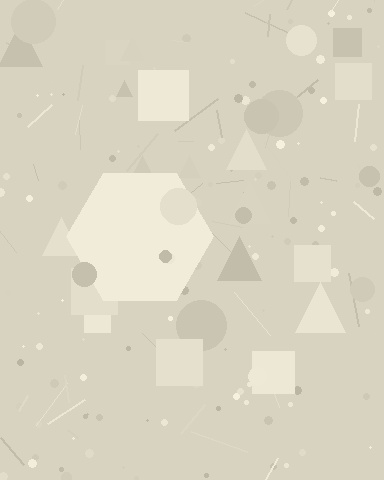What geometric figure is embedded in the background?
A hexagon is embedded in the background.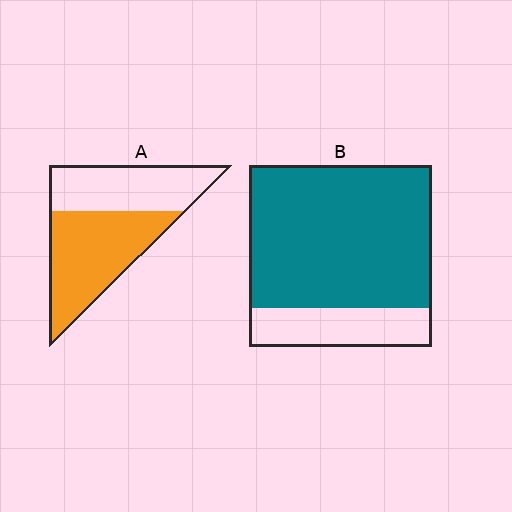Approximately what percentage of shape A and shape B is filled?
A is approximately 55% and B is approximately 80%.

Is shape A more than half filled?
Yes.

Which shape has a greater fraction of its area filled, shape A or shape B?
Shape B.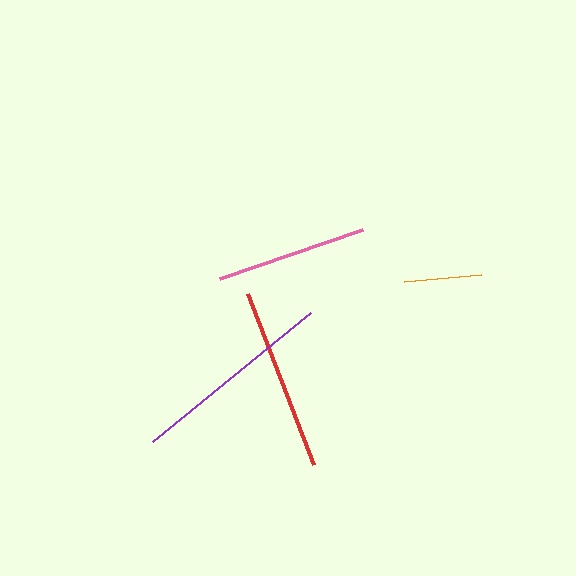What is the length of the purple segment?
The purple segment is approximately 204 pixels long.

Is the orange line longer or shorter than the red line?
The red line is longer than the orange line.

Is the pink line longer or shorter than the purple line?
The purple line is longer than the pink line.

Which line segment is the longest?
The purple line is the longest at approximately 204 pixels.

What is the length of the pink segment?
The pink segment is approximately 152 pixels long.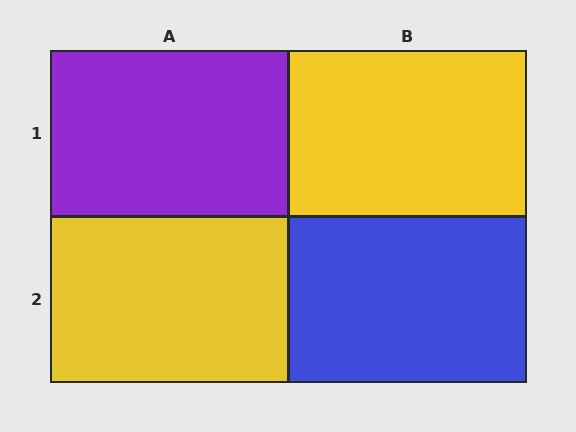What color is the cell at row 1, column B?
Yellow.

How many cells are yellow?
2 cells are yellow.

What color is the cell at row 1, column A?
Purple.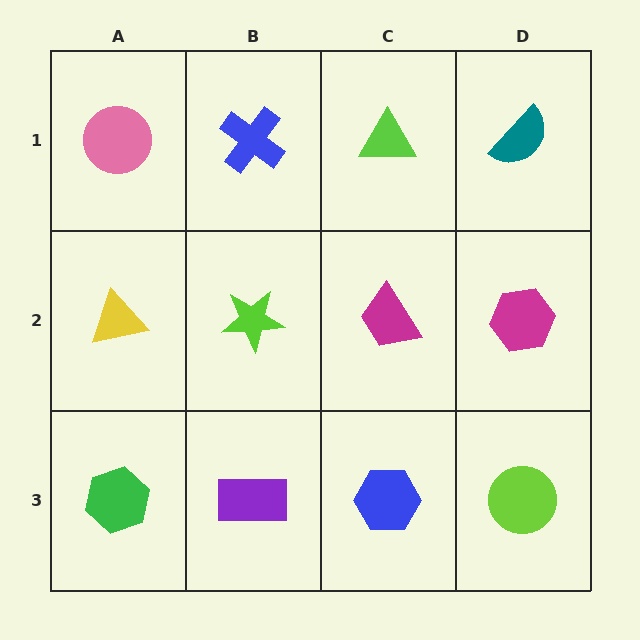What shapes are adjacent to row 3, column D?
A magenta hexagon (row 2, column D), a blue hexagon (row 3, column C).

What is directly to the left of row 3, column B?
A green hexagon.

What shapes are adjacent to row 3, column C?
A magenta trapezoid (row 2, column C), a purple rectangle (row 3, column B), a lime circle (row 3, column D).